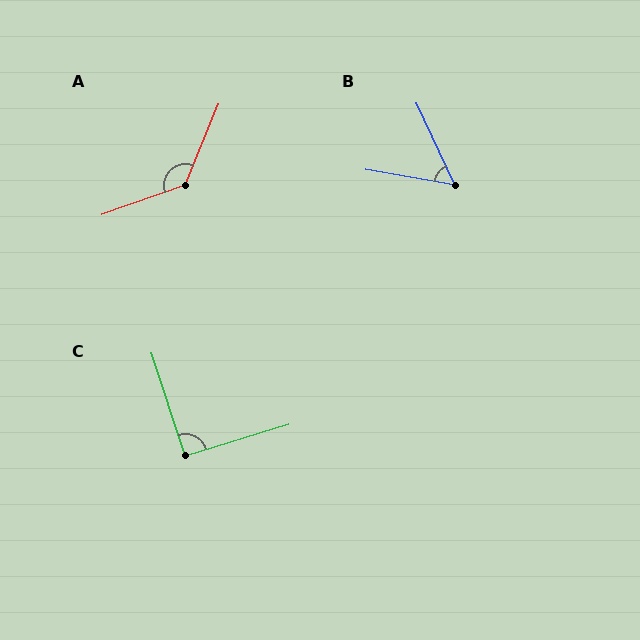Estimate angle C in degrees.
Approximately 91 degrees.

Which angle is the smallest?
B, at approximately 55 degrees.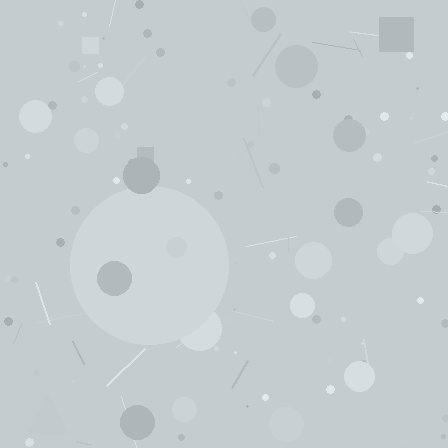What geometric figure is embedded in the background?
A circle is embedded in the background.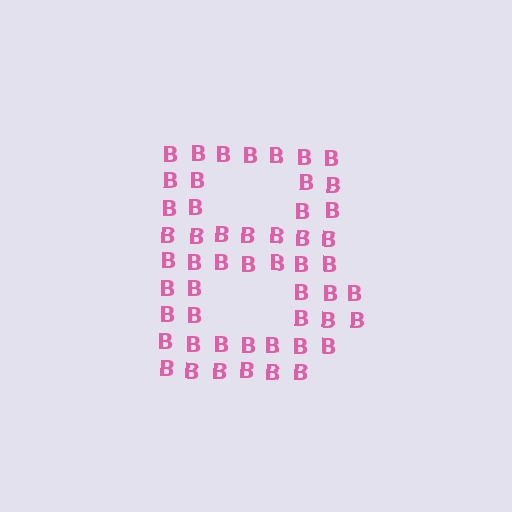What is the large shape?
The large shape is the letter B.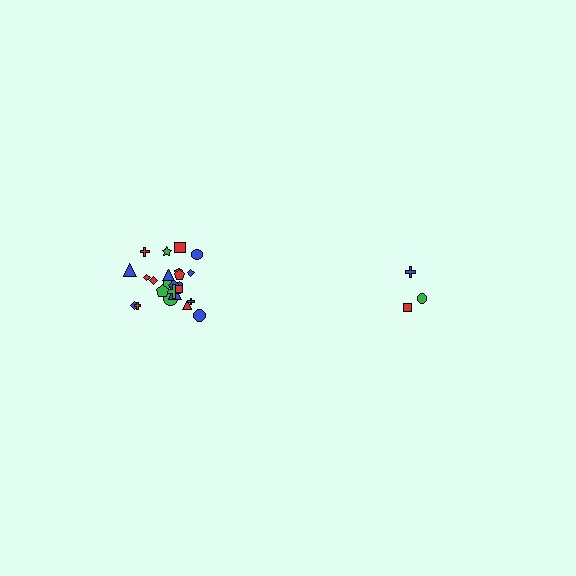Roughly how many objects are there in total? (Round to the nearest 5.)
Roughly 30 objects in total.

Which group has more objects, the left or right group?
The left group.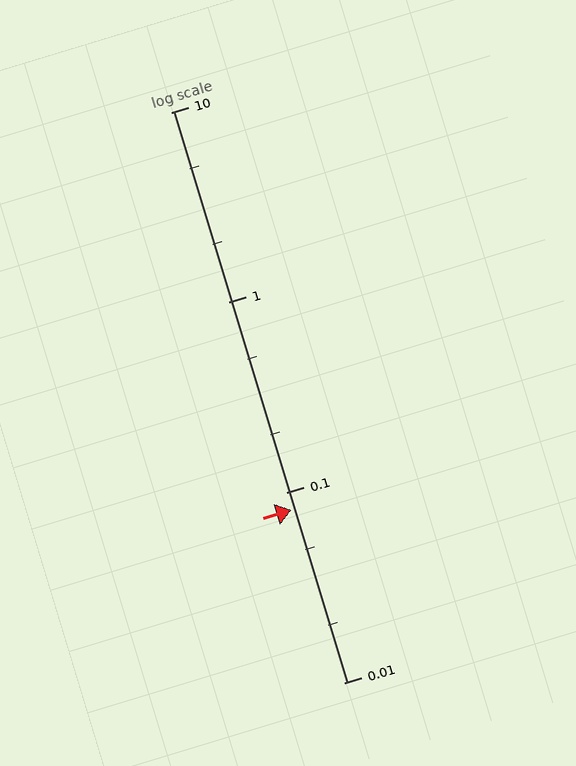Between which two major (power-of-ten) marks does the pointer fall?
The pointer is between 0.01 and 0.1.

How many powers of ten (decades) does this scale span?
The scale spans 3 decades, from 0.01 to 10.